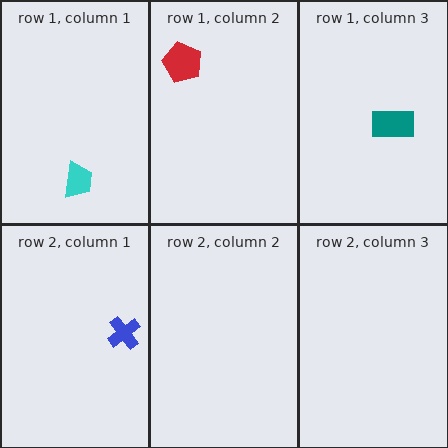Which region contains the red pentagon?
The row 1, column 2 region.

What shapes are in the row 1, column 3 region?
The teal rectangle.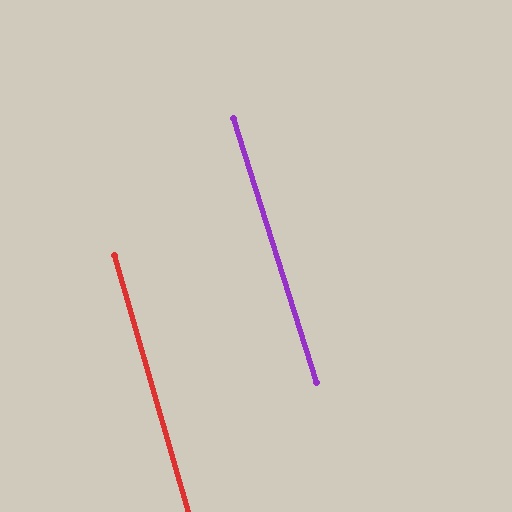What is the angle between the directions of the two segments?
Approximately 1 degree.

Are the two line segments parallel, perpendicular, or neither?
Parallel — their directions differ by only 1.4°.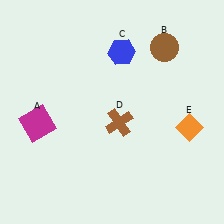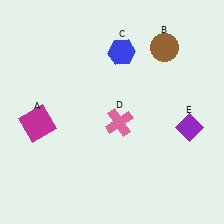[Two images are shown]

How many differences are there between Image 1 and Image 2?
There are 2 differences between the two images.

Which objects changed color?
D changed from brown to pink. E changed from orange to purple.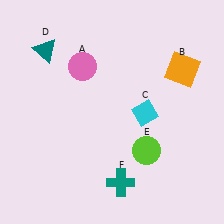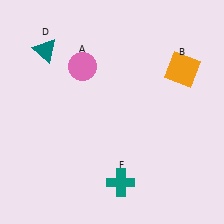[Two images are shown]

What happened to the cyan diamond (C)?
The cyan diamond (C) was removed in Image 2. It was in the bottom-right area of Image 1.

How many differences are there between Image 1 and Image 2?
There are 2 differences between the two images.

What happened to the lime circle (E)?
The lime circle (E) was removed in Image 2. It was in the bottom-right area of Image 1.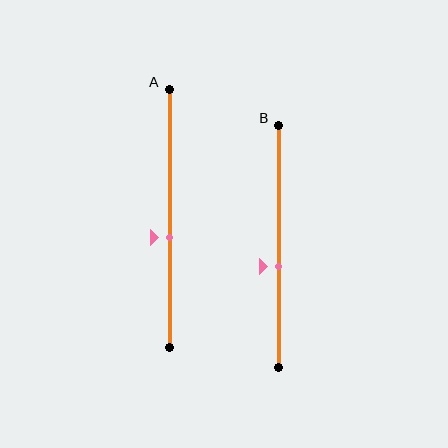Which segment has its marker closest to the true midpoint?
Segment A has its marker closest to the true midpoint.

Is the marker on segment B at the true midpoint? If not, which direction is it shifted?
No, the marker on segment B is shifted downward by about 8% of the segment length.